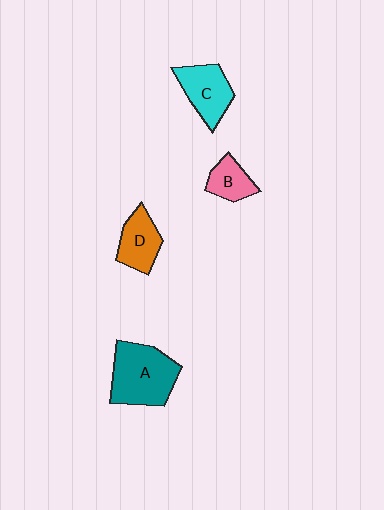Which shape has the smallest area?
Shape B (pink).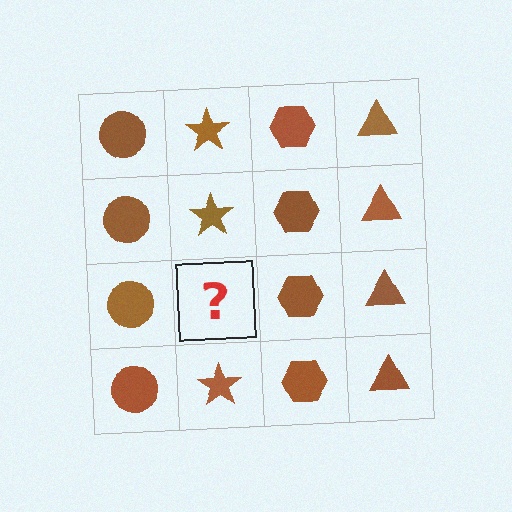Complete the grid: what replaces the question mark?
The question mark should be replaced with a brown star.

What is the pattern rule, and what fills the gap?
The rule is that each column has a consistent shape. The gap should be filled with a brown star.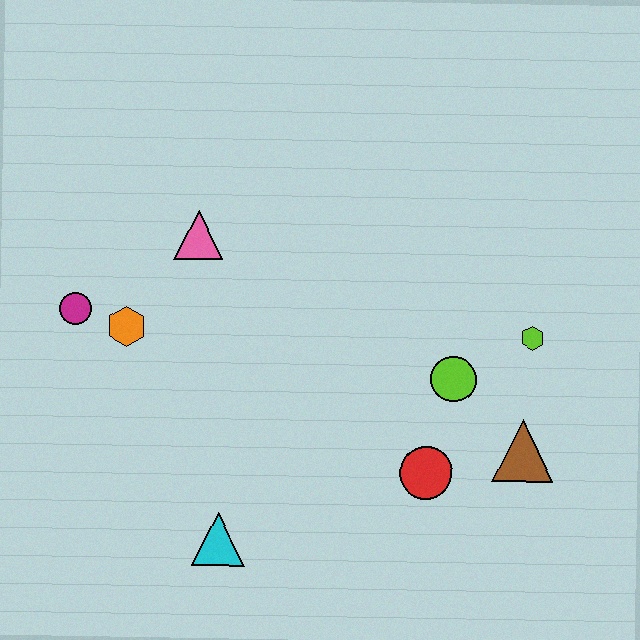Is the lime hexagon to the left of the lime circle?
No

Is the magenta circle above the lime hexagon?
Yes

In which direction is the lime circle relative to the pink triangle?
The lime circle is to the right of the pink triangle.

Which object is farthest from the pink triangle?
The brown triangle is farthest from the pink triangle.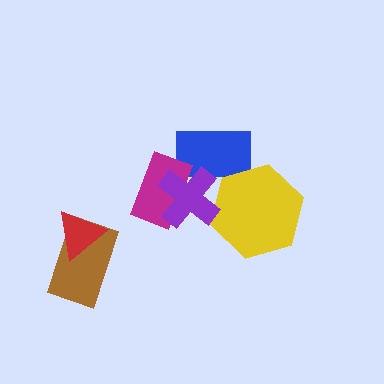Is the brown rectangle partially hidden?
Yes, it is partially covered by another shape.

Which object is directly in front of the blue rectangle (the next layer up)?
The yellow hexagon is directly in front of the blue rectangle.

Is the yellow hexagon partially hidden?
Yes, it is partially covered by another shape.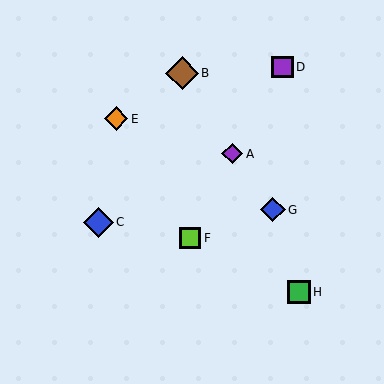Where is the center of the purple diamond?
The center of the purple diamond is at (232, 154).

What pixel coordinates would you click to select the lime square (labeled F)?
Click at (190, 238) to select the lime square F.